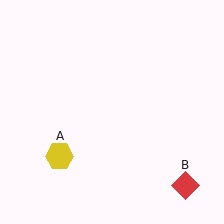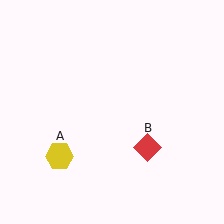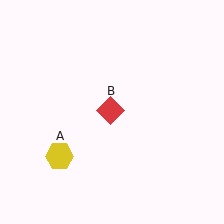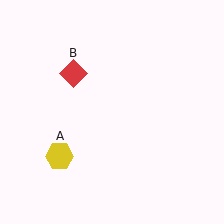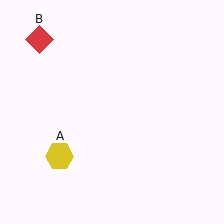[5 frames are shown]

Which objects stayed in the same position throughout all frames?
Yellow hexagon (object A) remained stationary.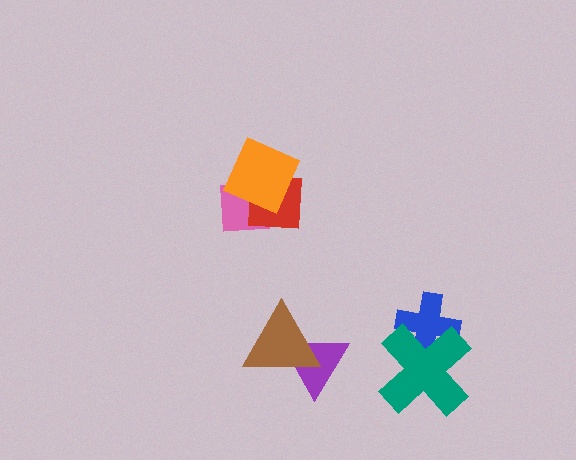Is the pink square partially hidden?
Yes, it is partially covered by another shape.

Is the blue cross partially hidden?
Yes, it is partially covered by another shape.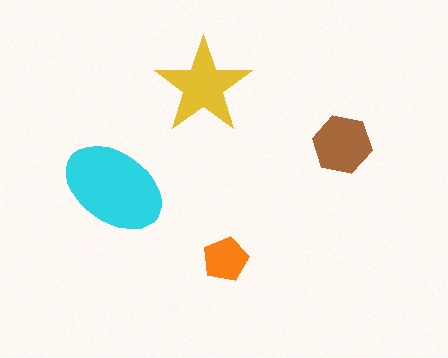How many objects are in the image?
There are 4 objects in the image.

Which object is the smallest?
The orange pentagon.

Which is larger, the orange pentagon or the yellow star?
The yellow star.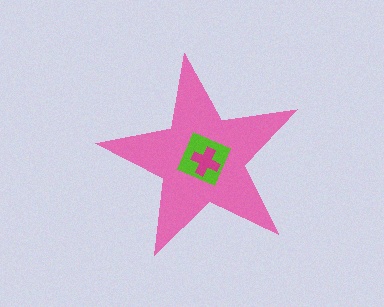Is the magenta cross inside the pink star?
Yes.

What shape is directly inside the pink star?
The lime square.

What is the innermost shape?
The magenta cross.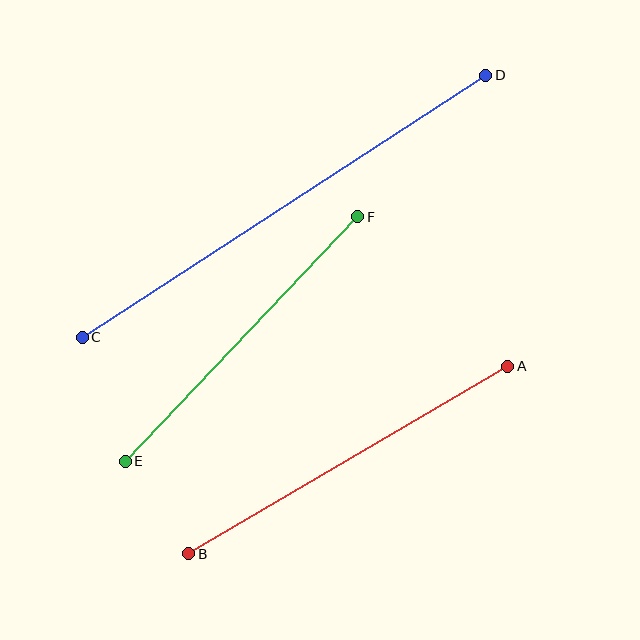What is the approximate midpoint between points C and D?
The midpoint is at approximately (284, 206) pixels.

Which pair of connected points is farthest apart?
Points C and D are farthest apart.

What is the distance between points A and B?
The distance is approximately 370 pixels.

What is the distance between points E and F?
The distance is approximately 337 pixels.